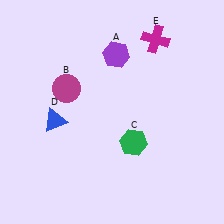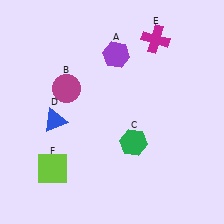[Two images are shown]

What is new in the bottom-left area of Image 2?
A lime square (F) was added in the bottom-left area of Image 2.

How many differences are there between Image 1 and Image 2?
There is 1 difference between the two images.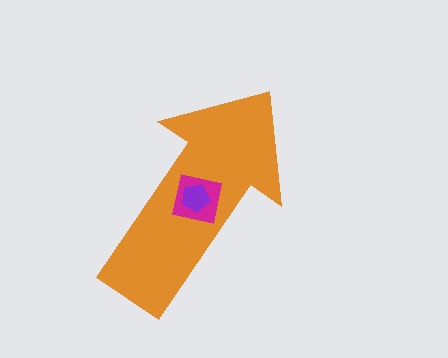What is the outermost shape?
The orange arrow.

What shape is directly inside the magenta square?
The purple pentagon.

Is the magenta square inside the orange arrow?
Yes.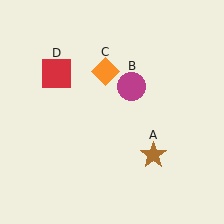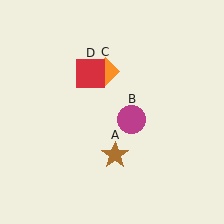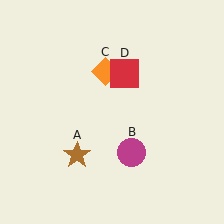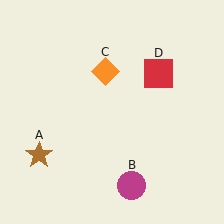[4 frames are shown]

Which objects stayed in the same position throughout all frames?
Orange diamond (object C) remained stationary.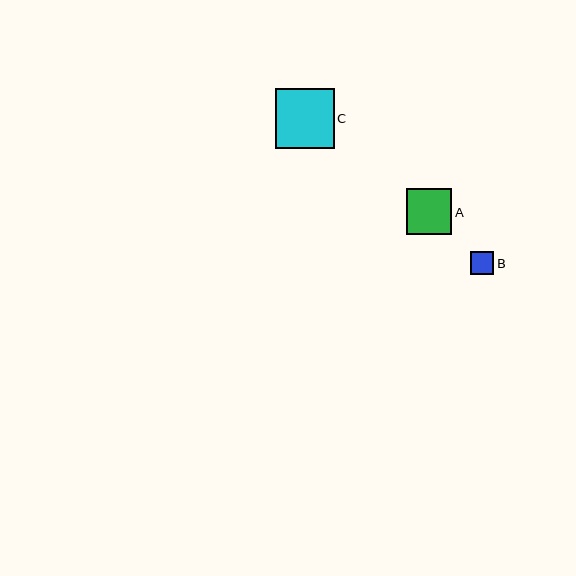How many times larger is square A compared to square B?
Square A is approximately 2.0 times the size of square B.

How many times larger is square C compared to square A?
Square C is approximately 1.3 times the size of square A.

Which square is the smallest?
Square B is the smallest with a size of approximately 23 pixels.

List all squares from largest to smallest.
From largest to smallest: C, A, B.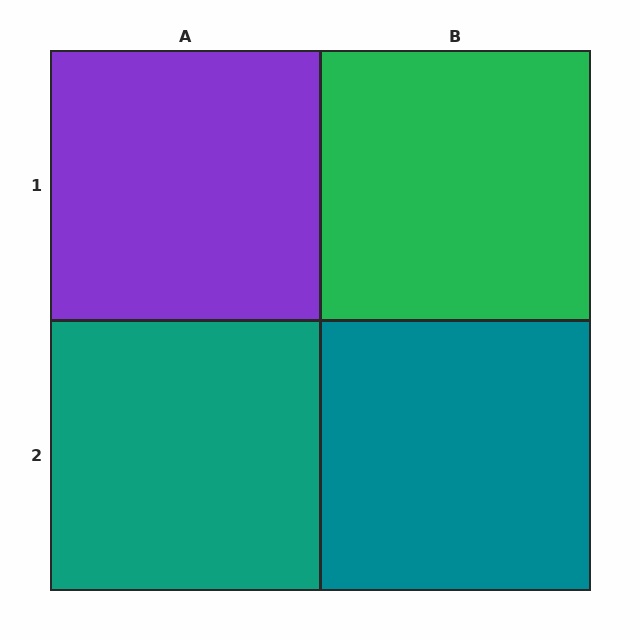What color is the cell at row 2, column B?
Teal.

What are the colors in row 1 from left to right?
Purple, green.